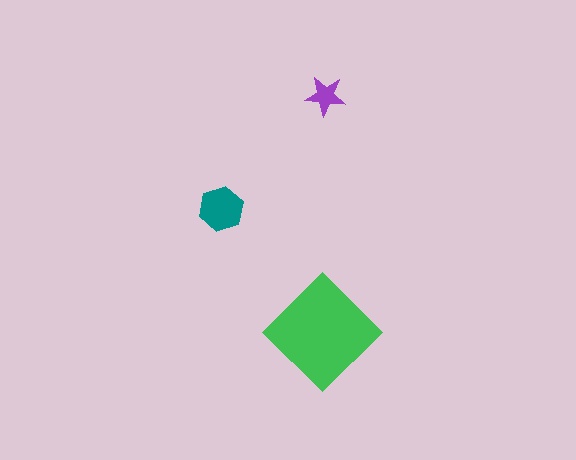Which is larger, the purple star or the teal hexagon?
The teal hexagon.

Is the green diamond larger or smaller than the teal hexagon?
Larger.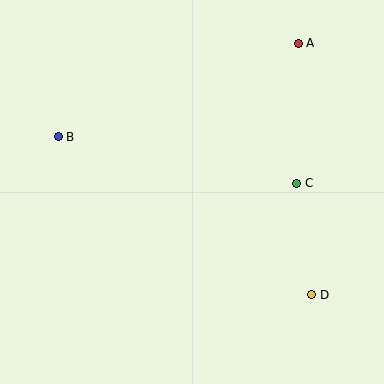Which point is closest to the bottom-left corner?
Point B is closest to the bottom-left corner.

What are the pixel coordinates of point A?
Point A is at (298, 43).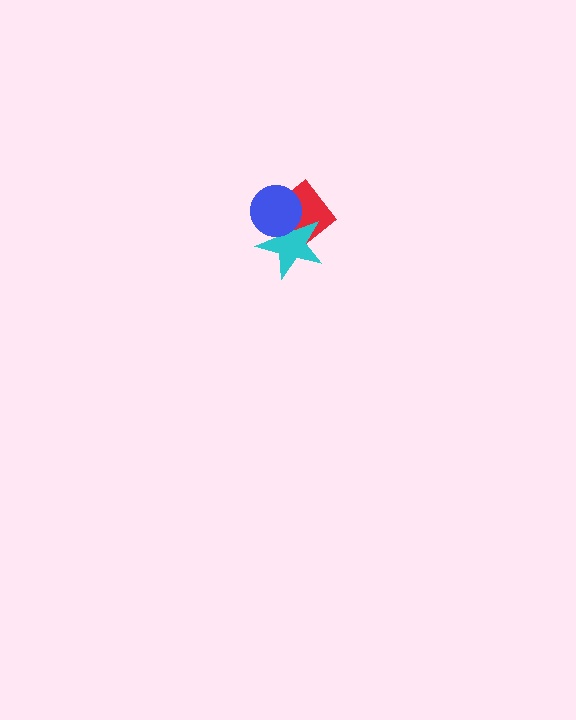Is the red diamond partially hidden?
Yes, it is partially covered by another shape.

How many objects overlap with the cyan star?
2 objects overlap with the cyan star.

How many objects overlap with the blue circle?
2 objects overlap with the blue circle.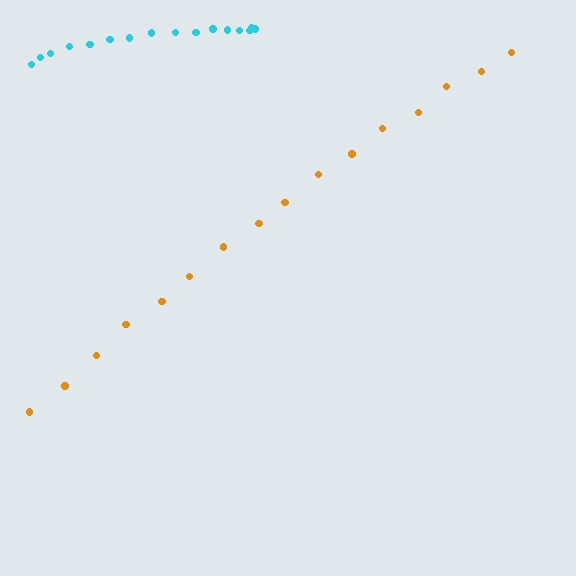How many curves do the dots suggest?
There are 2 distinct paths.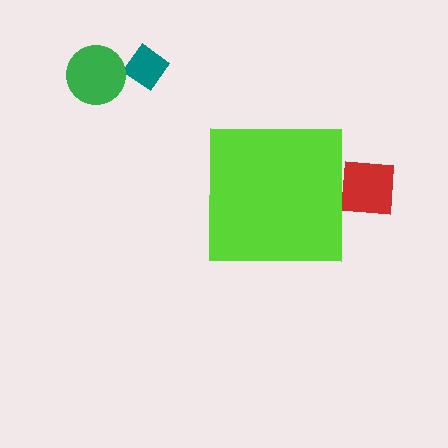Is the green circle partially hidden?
No, the green circle is fully visible.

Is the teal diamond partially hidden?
No, the teal diamond is fully visible.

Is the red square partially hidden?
Yes, the red square is partially hidden behind the lime square.